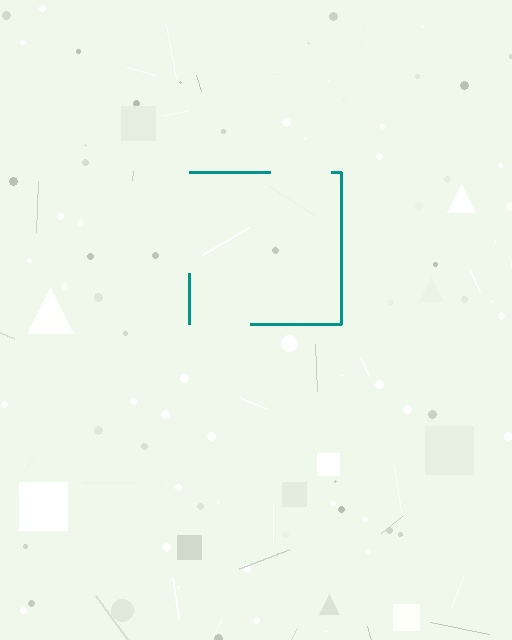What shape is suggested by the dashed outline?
The dashed outline suggests a square.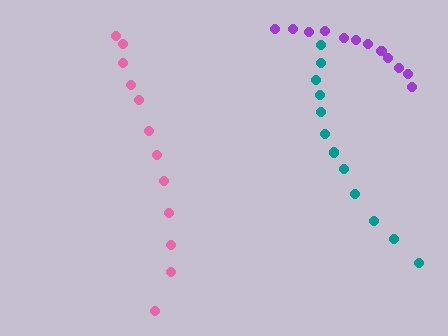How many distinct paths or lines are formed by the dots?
There are 3 distinct paths.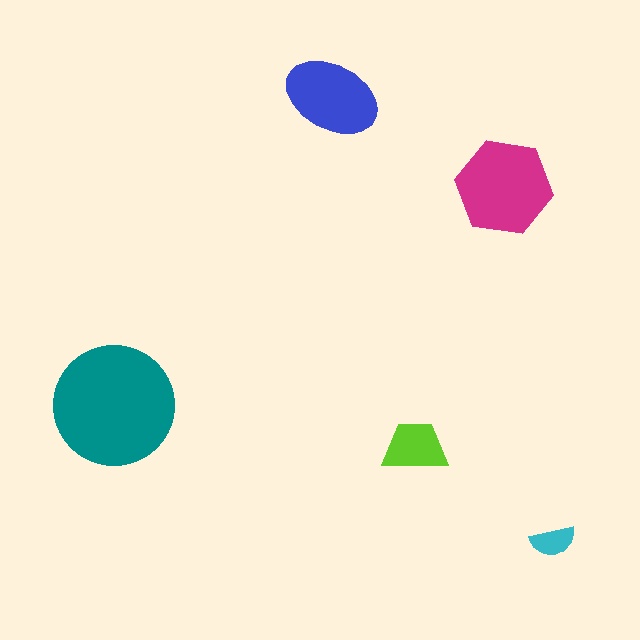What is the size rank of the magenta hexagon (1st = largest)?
2nd.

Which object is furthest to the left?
The teal circle is leftmost.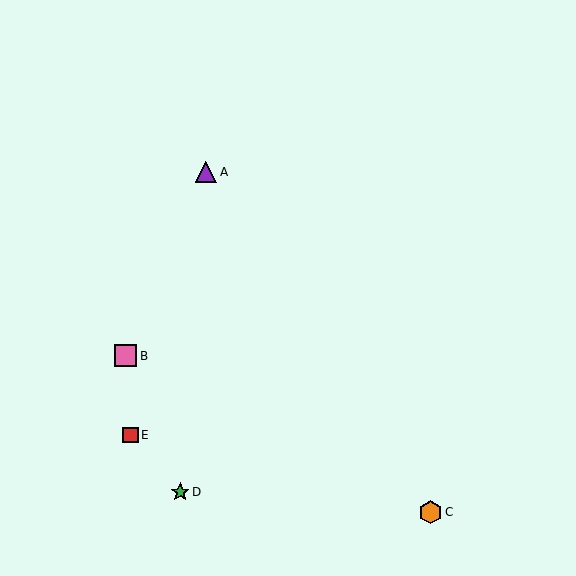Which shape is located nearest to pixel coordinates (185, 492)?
The green star (labeled D) at (180, 492) is nearest to that location.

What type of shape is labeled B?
Shape B is a pink square.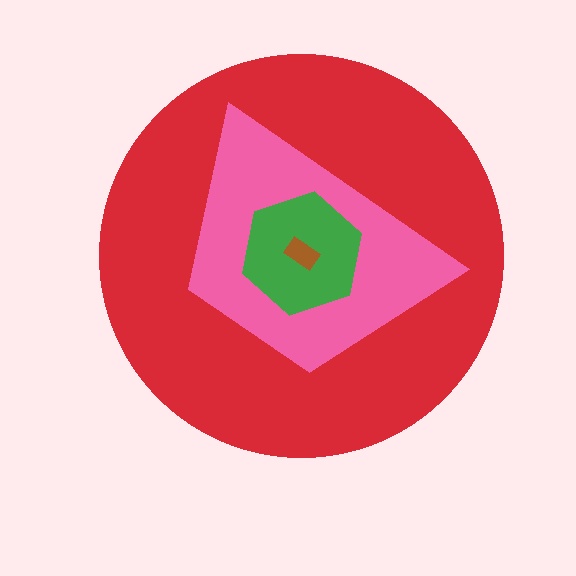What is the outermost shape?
The red circle.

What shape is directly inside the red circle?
The pink trapezoid.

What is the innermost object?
The brown rectangle.